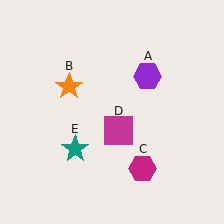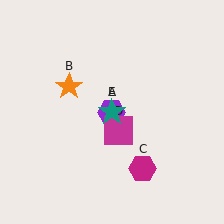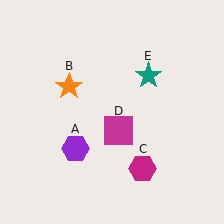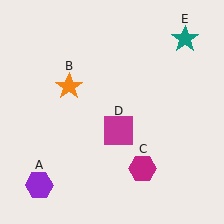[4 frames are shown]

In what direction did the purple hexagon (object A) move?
The purple hexagon (object A) moved down and to the left.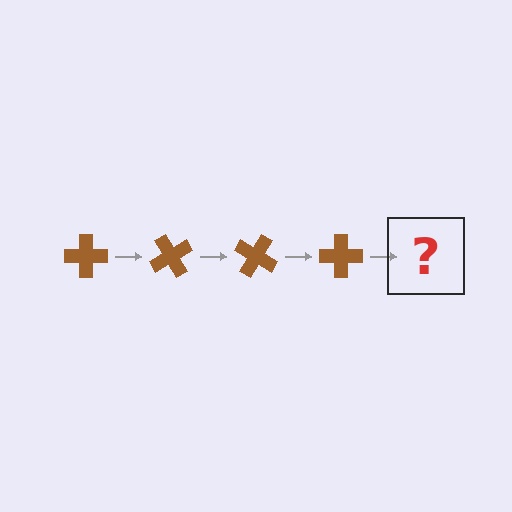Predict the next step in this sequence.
The next step is a brown cross rotated 240 degrees.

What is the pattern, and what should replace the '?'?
The pattern is that the cross rotates 60 degrees each step. The '?' should be a brown cross rotated 240 degrees.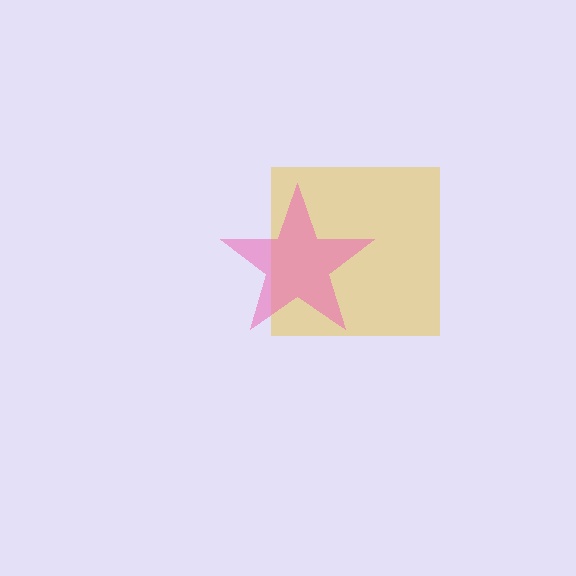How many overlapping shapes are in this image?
There are 2 overlapping shapes in the image.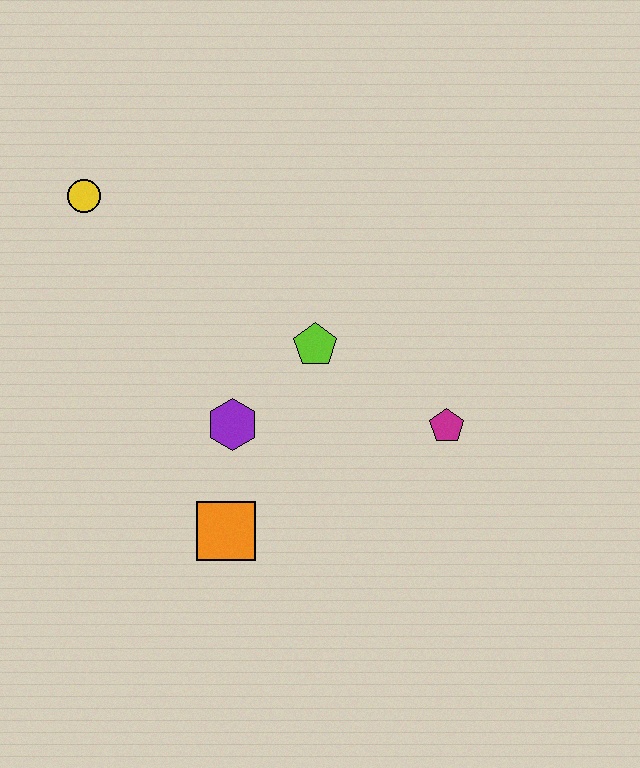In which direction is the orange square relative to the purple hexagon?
The orange square is below the purple hexagon.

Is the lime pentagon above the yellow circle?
No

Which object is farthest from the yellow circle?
The magenta pentagon is farthest from the yellow circle.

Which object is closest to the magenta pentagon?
The lime pentagon is closest to the magenta pentagon.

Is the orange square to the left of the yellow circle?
No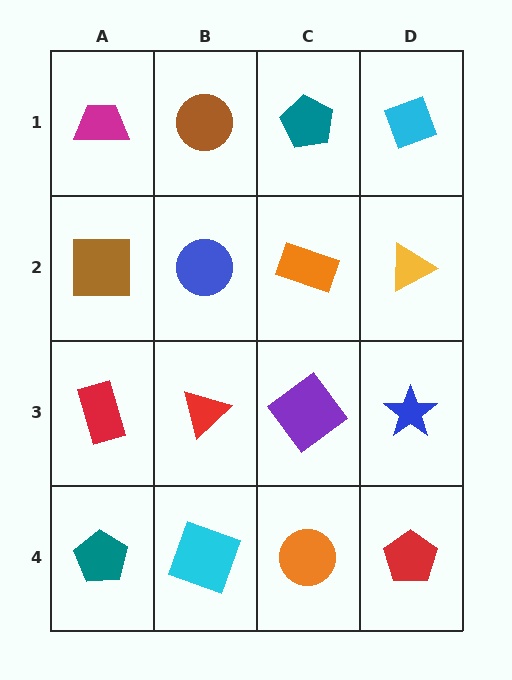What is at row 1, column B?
A brown circle.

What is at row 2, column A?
A brown square.